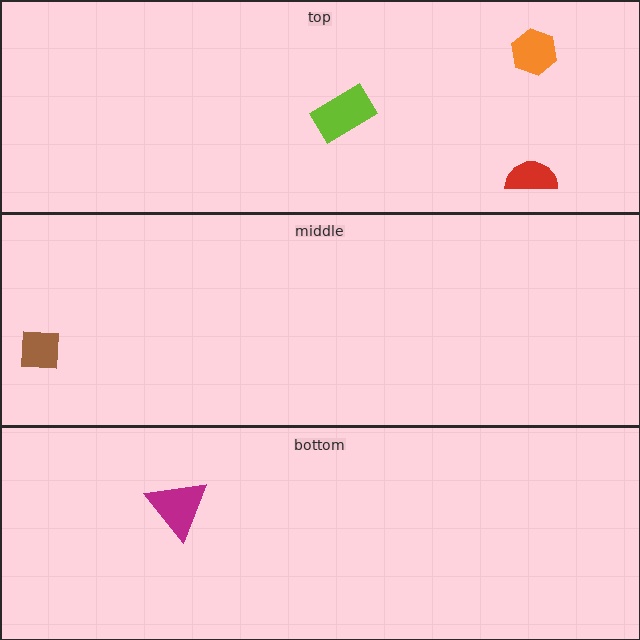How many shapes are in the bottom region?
1.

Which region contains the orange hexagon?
The top region.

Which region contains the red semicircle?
The top region.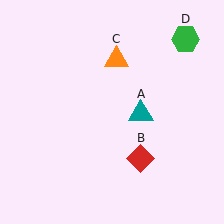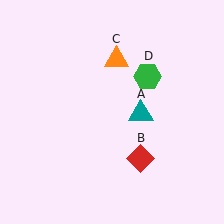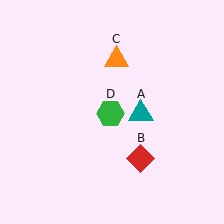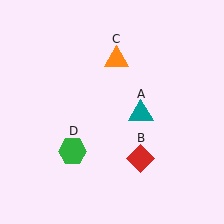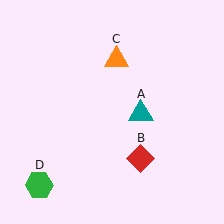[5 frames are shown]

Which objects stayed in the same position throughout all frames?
Teal triangle (object A) and red diamond (object B) and orange triangle (object C) remained stationary.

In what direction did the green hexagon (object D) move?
The green hexagon (object D) moved down and to the left.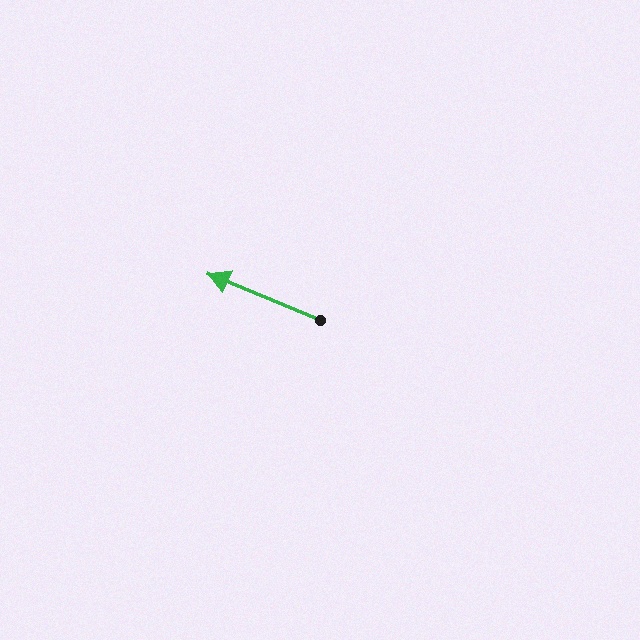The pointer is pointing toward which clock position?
Roughly 10 o'clock.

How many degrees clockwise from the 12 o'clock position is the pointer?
Approximately 293 degrees.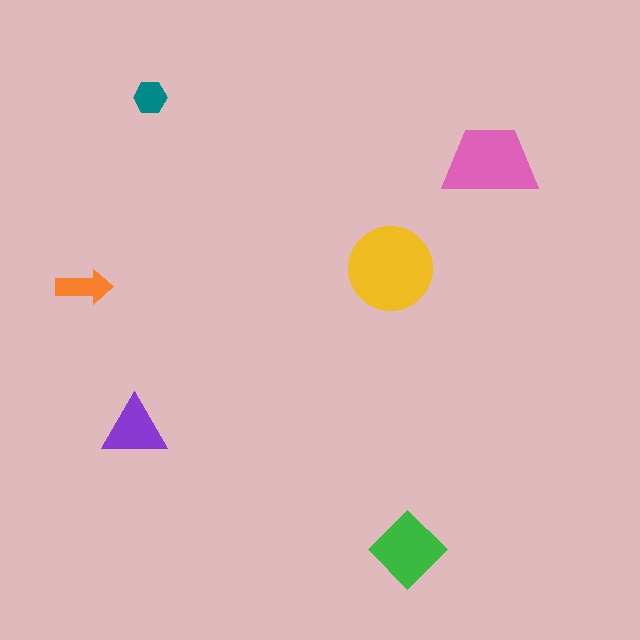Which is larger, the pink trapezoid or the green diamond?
The pink trapezoid.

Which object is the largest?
The yellow circle.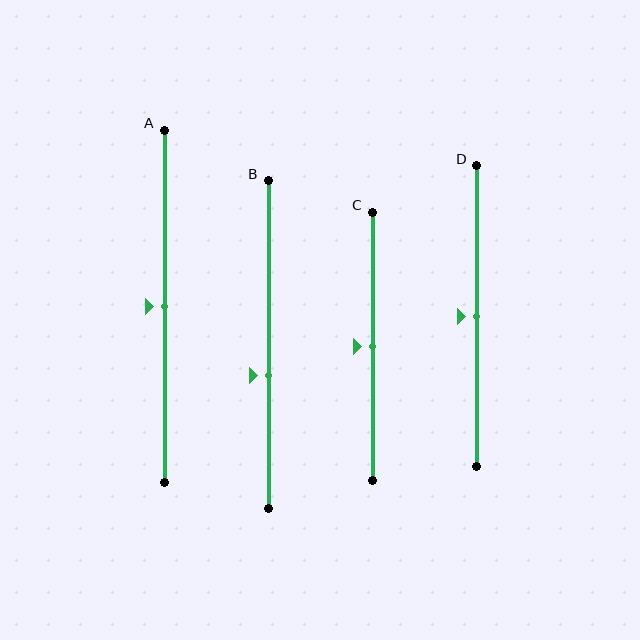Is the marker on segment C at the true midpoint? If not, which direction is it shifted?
Yes, the marker on segment C is at the true midpoint.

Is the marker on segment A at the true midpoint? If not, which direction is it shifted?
Yes, the marker on segment A is at the true midpoint.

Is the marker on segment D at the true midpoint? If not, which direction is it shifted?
Yes, the marker on segment D is at the true midpoint.